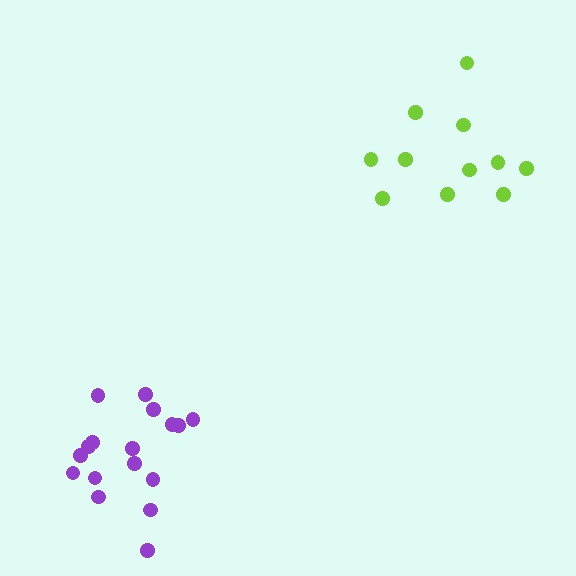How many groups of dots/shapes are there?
There are 2 groups.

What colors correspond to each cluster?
The clusters are colored: lime, purple.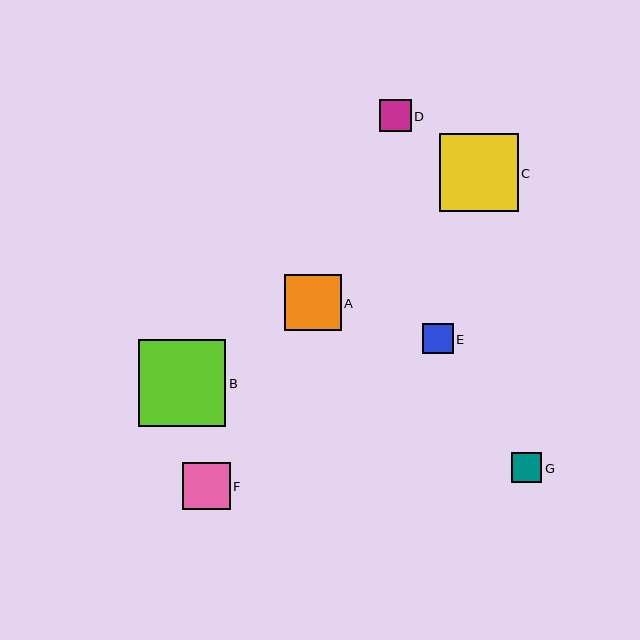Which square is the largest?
Square B is the largest with a size of approximately 87 pixels.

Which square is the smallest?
Square G is the smallest with a size of approximately 30 pixels.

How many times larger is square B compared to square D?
Square B is approximately 2.8 times the size of square D.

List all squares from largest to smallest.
From largest to smallest: B, C, A, F, D, E, G.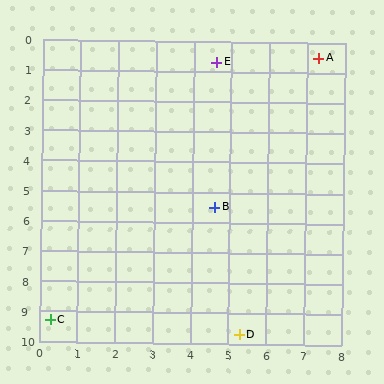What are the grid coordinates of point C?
Point C is at approximately (0.3, 9.3).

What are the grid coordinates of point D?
Point D is at approximately (5.3, 9.7).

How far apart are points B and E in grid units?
Points B and E are about 4.8 grid units apart.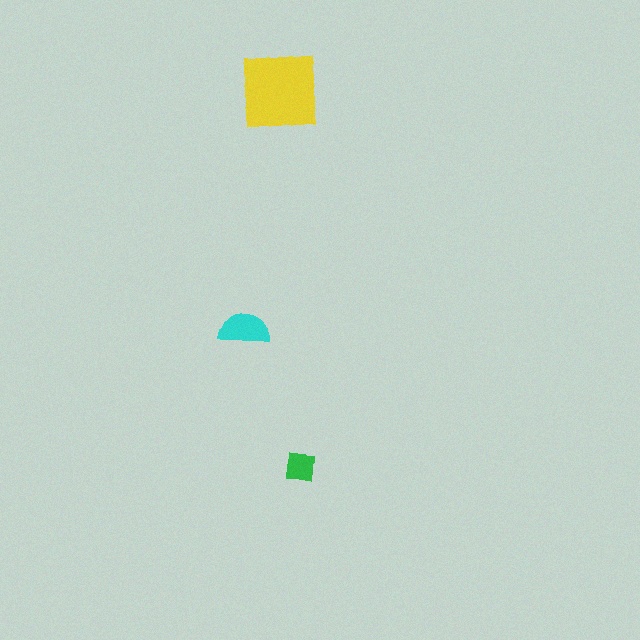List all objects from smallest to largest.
The green square, the cyan semicircle, the yellow square.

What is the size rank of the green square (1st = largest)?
3rd.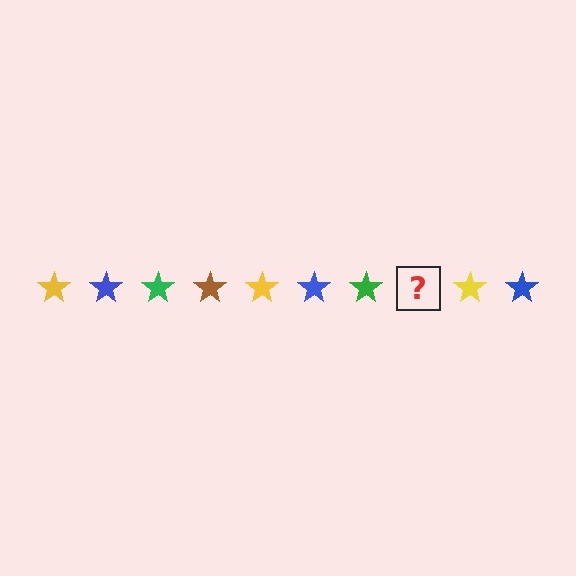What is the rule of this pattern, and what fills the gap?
The rule is that the pattern cycles through yellow, blue, green, brown stars. The gap should be filled with a brown star.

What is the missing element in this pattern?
The missing element is a brown star.